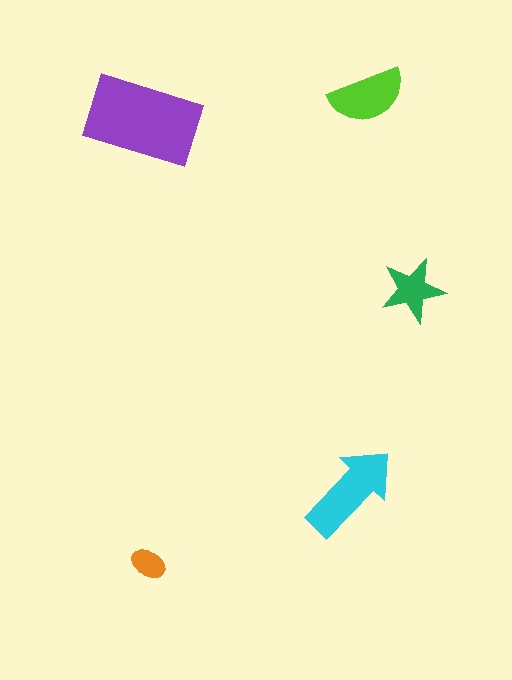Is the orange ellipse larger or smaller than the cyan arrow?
Smaller.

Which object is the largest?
The purple rectangle.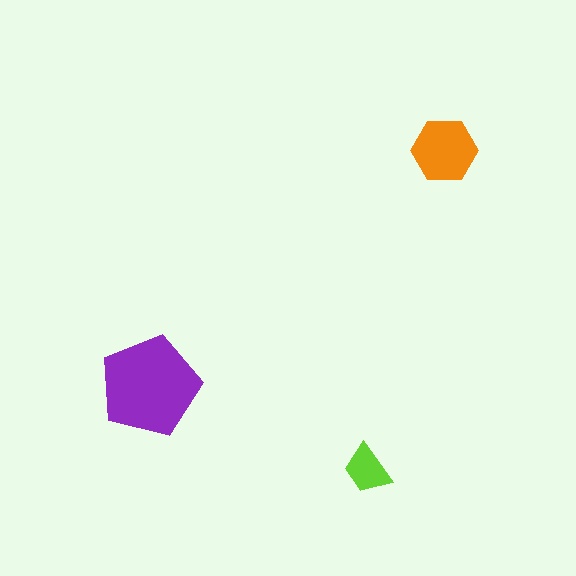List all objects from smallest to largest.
The lime trapezoid, the orange hexagon, the purple pentagon.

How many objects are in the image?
There are 3 objects in the image.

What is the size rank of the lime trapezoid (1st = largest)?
3rd.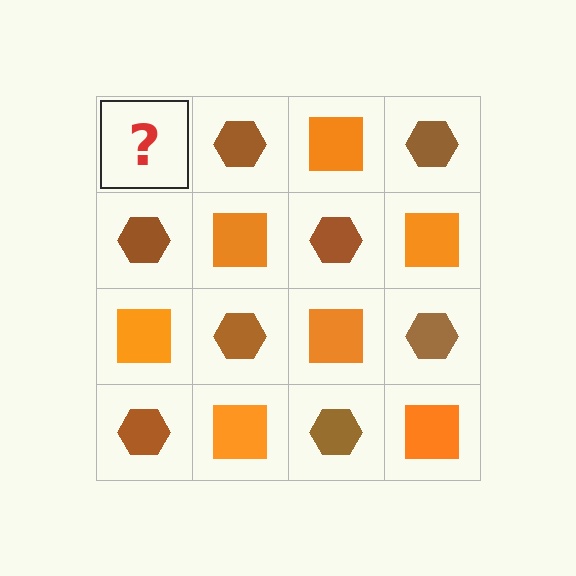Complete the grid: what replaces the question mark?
The question mark should be replaced with an orange square.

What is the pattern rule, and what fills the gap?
The rule is that it alternates orange square and brown hexagon in a checkerboard pattern. The gap should be filled with an orange square.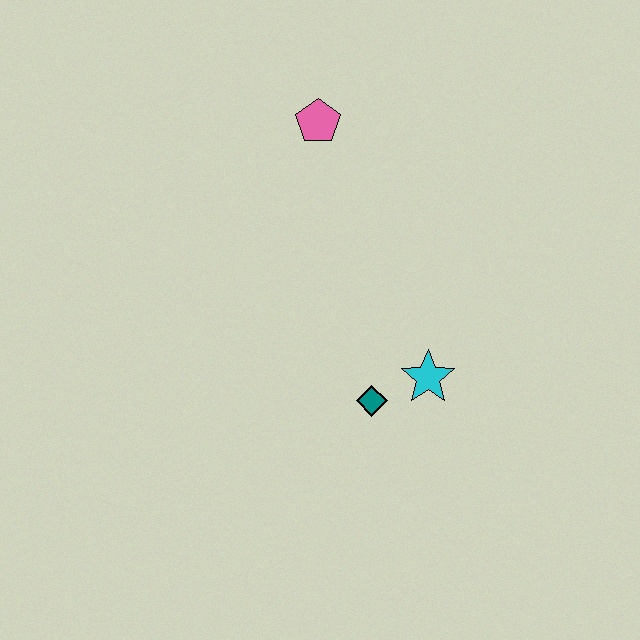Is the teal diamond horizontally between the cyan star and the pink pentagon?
Yes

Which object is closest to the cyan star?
The teal diamond is closest to the cyan star.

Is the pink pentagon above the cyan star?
Yes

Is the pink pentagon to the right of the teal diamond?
No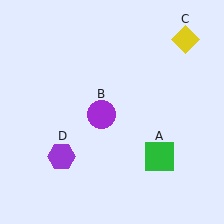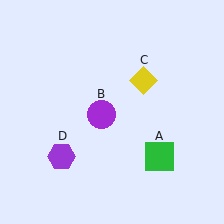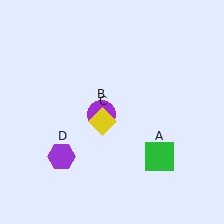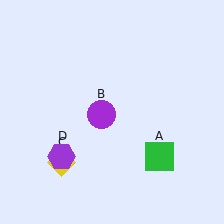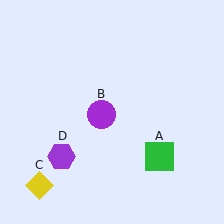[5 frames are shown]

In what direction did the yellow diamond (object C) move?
The yellow diamond (object C) moved down and to the left.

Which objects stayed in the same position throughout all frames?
Green square (object A) and purple circle (object B) and purple hexagon (object D) remained stationary.